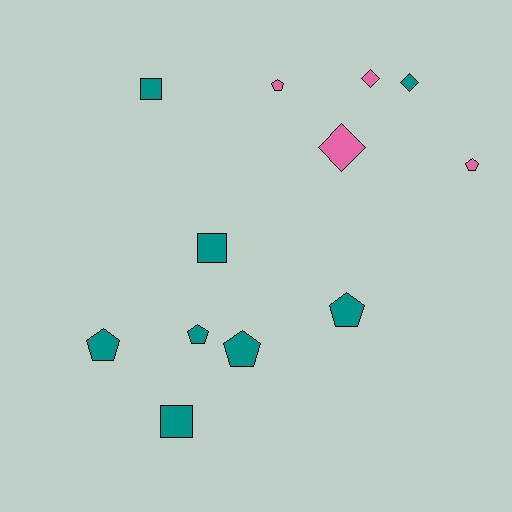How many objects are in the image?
There are 12 objects.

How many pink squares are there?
There are no pink squares.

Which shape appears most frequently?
Pentagon, with 6 objects.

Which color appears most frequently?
Teal, with 8 objects.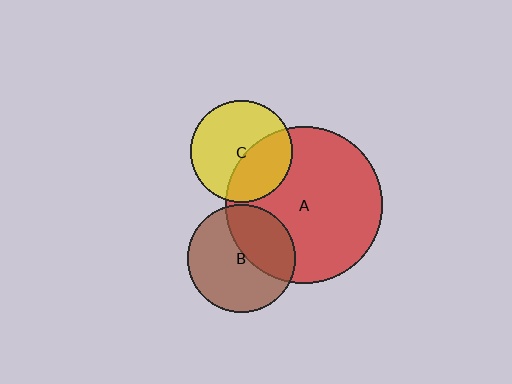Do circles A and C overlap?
Yes.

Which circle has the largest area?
Circle A (red).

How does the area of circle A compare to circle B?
Approximately 2.1 times.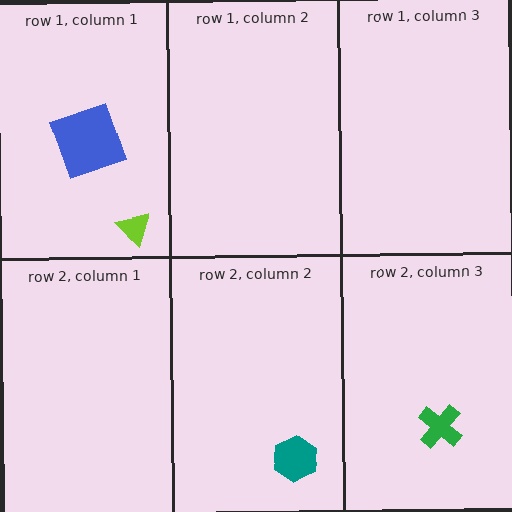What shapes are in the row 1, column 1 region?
The blue square, the lime triangle.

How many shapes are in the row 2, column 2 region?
1.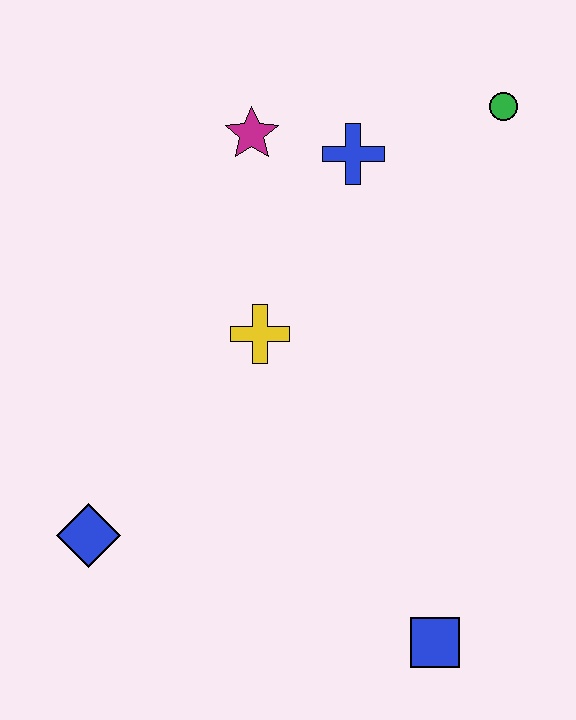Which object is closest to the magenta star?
The blue cross is closest to the magenta star.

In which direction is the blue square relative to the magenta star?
The blue square is below the magenta star.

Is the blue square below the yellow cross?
Yes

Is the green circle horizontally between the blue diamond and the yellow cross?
No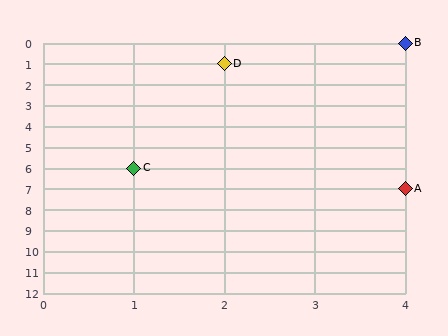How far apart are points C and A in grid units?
Points C and A are 3 columns and 1 row apart (about 3.2 grid units diagonally).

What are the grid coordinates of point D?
Point D is at grid coordinates (2, 1).